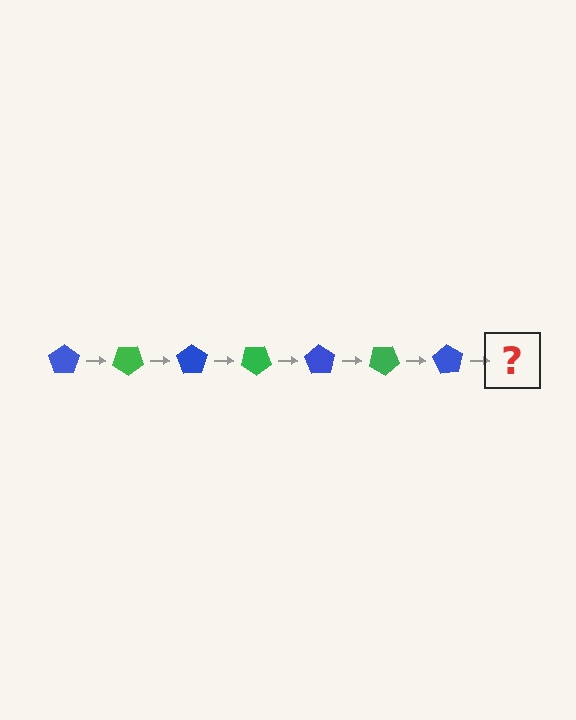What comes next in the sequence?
The next element should be a green pentagon, rotated 245 degrees from the start.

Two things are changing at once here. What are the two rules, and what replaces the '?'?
The two rules are that it rotates 35 degrees each step and the color cycles through blue and green. The '?' should be a green pentagon, rotated 245 degrees from the start.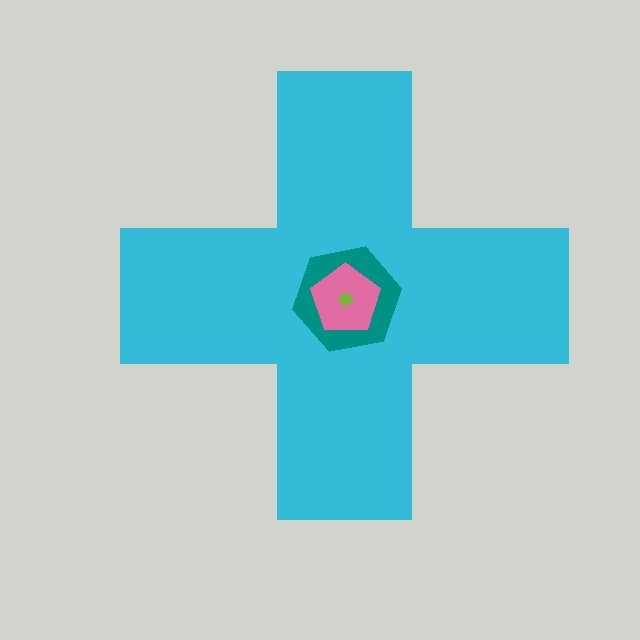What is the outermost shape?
The cyan cross.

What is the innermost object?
The lime star.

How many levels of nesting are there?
4.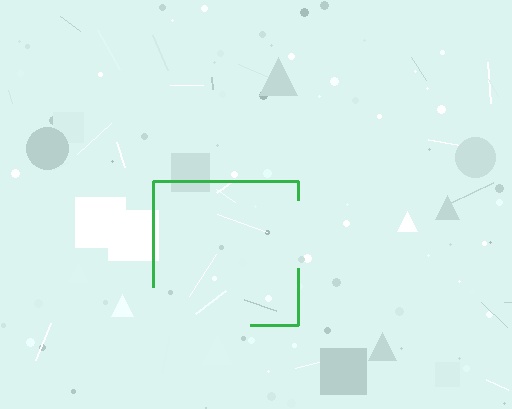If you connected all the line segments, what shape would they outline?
They would outline a square.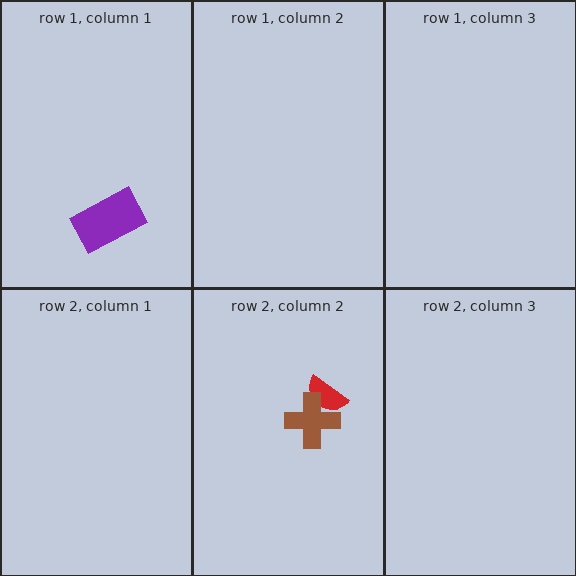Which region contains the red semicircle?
The row 2, column 2 region.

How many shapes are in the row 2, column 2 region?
2.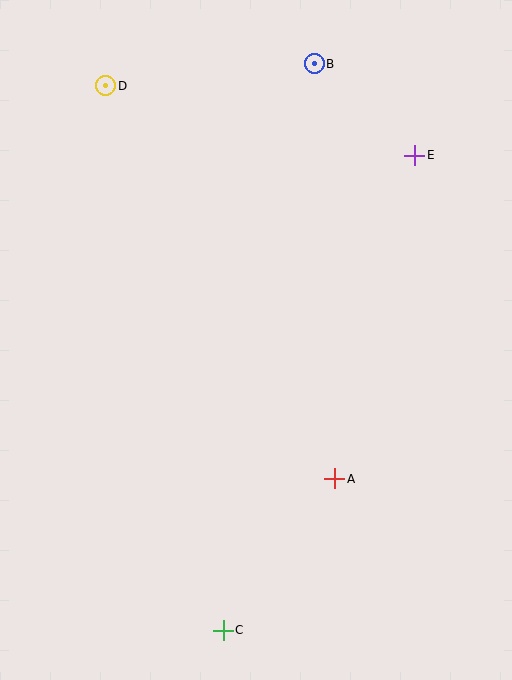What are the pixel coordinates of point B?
Point B is at (314, 64).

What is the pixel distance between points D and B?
The distance between D and B is 210 pixels.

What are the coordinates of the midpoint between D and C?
The midpoint between D and C is at (165, 358).